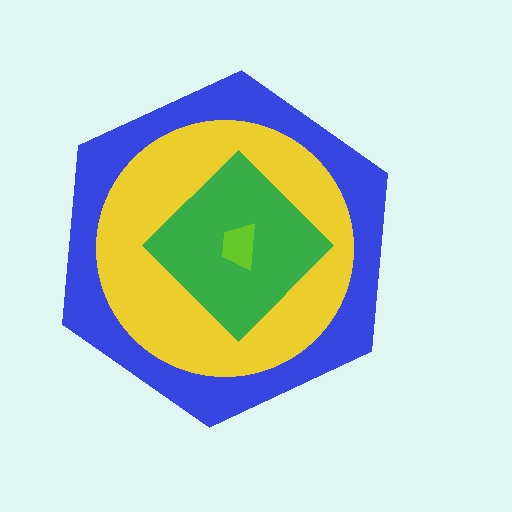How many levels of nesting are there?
4.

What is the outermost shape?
The blue hexagon.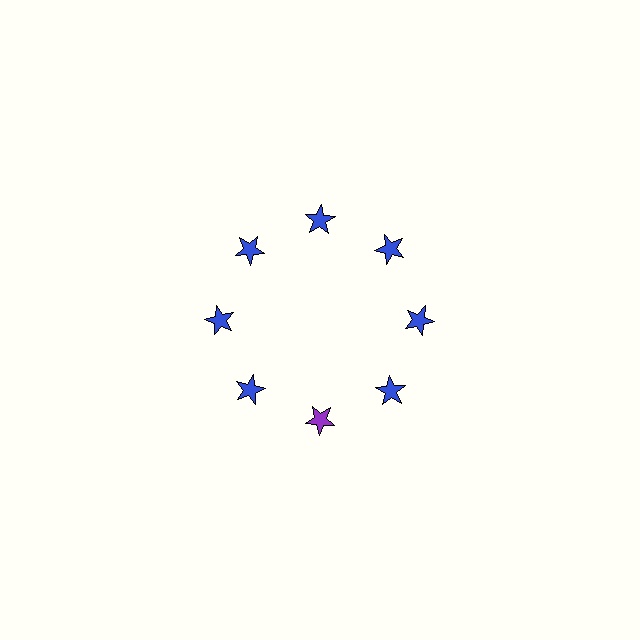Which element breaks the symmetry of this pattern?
The purple star at roughly the 6 o'clock position breaks the symmetry. All other shapes are blue stars.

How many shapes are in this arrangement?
There are 8 shapes arranged in a ring pattern.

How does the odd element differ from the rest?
It has a different color: purple instead of blue.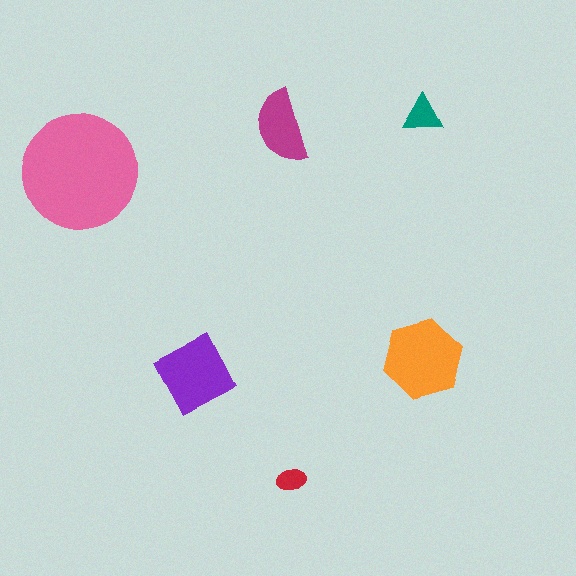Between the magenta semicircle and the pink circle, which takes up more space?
The pink circle.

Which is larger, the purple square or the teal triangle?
The purple square.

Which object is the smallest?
The red ellipse.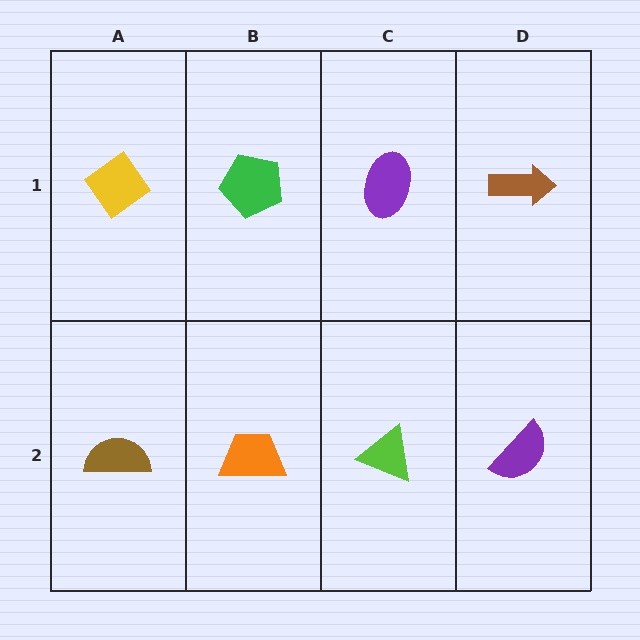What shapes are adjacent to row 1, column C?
A lime triangle (row 2, column C), a green pentagon (row 1, column B), a brown arrow (row 1, column D).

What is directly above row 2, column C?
A purple ellipse.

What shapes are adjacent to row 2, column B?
A green pentagon (row 1, column B), a brown semicircle (row 2, column A), a lime triangle (row 2, column C).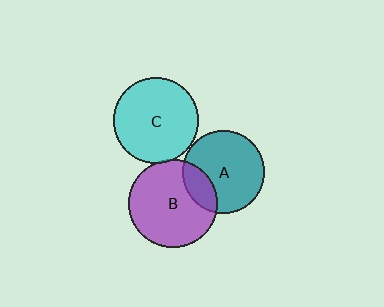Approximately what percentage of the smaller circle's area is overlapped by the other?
Approximately 20%.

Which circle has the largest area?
Circle B (purple).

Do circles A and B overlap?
Yes.